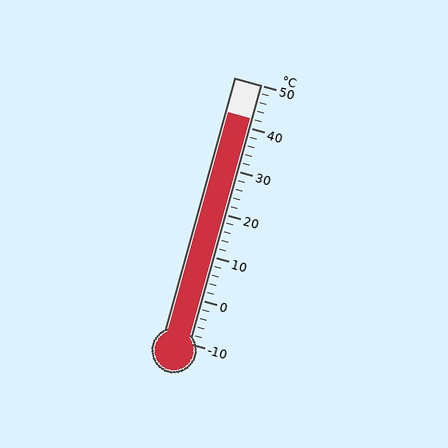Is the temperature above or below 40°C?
The temperature is above 40°C.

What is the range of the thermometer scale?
The thermometer scale ranges from -10°C to 50°C.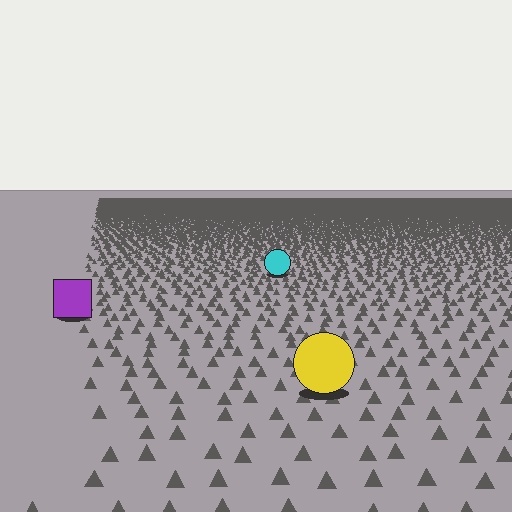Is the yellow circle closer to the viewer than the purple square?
Yes. The yellow circle is closer — you can tell from the texture gradient: the ground texture is coarser near it.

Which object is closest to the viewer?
The yellow circle is closest. The texture marks near it are larger and more spread out.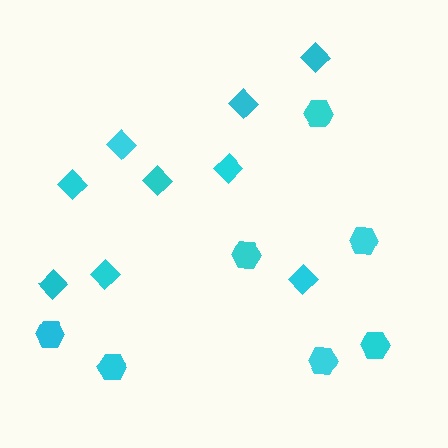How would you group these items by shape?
There are 2 groups: one group of hexagons (7) and one group of diamonds (9).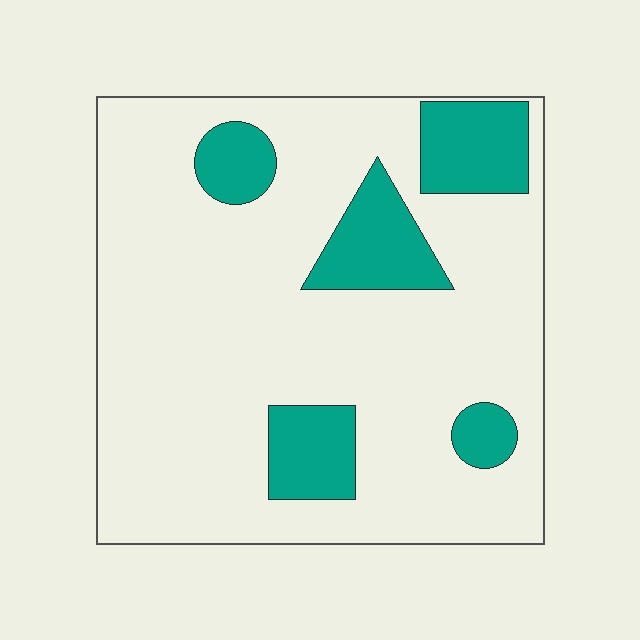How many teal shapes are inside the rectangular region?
5.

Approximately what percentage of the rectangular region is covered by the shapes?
Approximately 20%.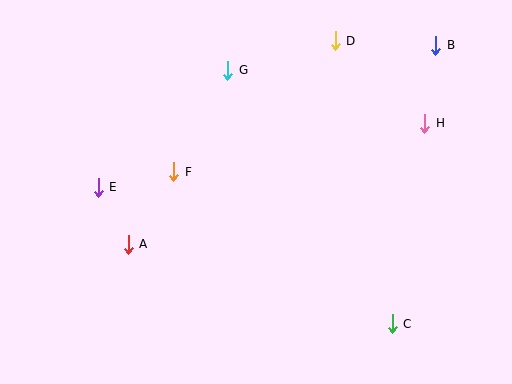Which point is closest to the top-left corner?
Point E is closest to the top-left corner.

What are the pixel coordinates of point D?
Point D is at (335, 41).